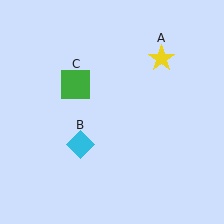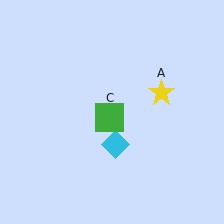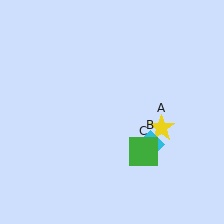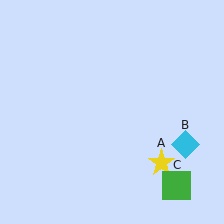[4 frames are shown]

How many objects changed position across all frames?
3 objects changed position: yellow star (object A), cyan diamond (object B), green square (object C).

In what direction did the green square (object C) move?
The green square (object C) moved down and to the right.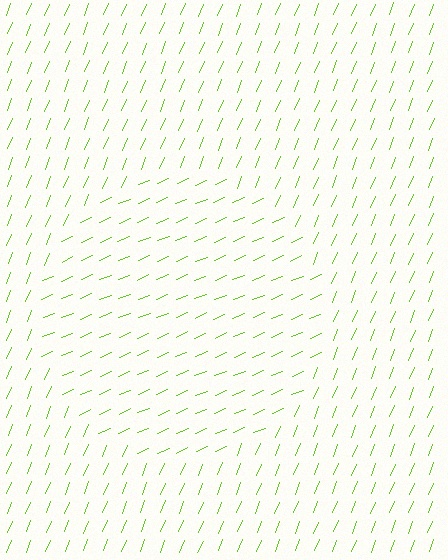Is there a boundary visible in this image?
Yes, there is a texture boundary formed by a change in line orientation.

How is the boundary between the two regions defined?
The boundary is defined purely by a change in line orientation (approximately 45 degrees difference). All lines are the same color and thickness.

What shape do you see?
I see a circle.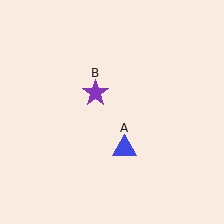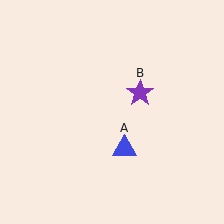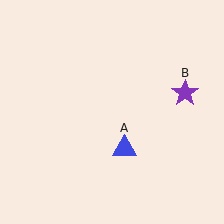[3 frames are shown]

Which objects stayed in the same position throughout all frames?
Blue triangle (object A) remained stationary.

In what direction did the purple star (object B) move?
The purple star (object B) moved right.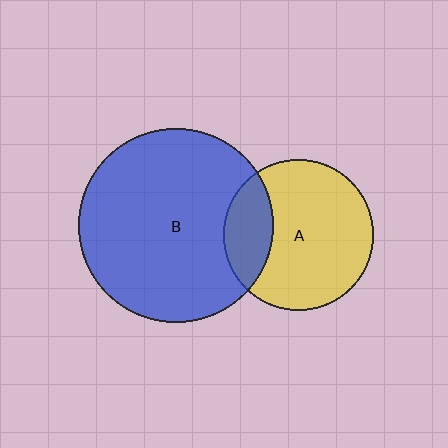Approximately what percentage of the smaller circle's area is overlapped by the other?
Approximately 25%.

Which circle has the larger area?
Circle B (blue).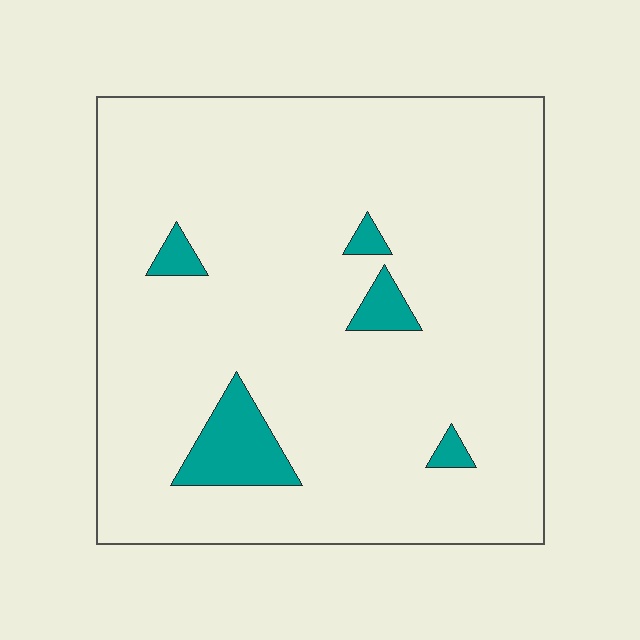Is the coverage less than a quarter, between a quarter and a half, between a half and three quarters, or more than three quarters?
Less than a quarter.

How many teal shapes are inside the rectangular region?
5.